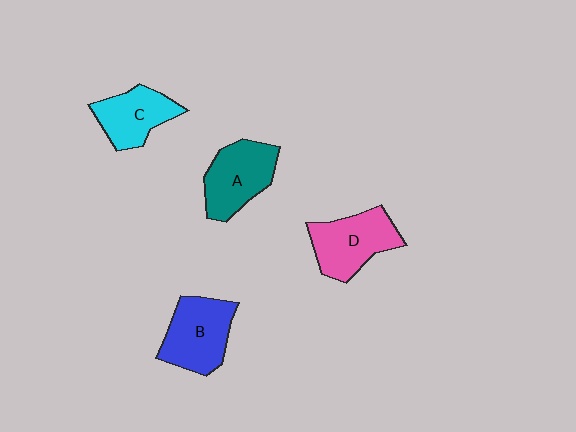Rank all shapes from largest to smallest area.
From largest to smallest: B (blue), D (pink), A (teal), C (cyan).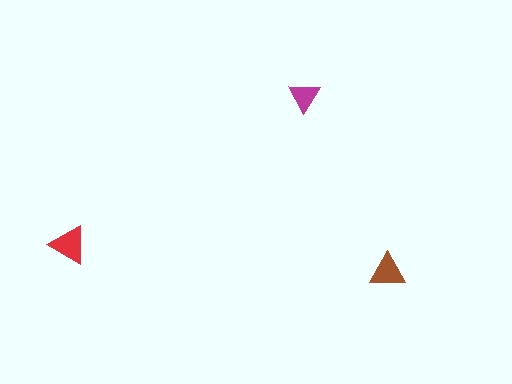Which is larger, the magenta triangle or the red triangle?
The red one.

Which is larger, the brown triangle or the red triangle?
The red one.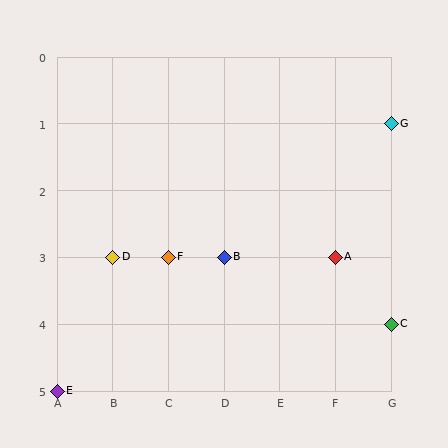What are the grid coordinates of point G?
Point G is at grid coordinates (G, 1).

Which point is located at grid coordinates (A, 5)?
Point E is at (A, 5).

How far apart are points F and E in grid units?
Points F and E are 2 columns and 2 rows apart (about 2.8 grid units diagonally).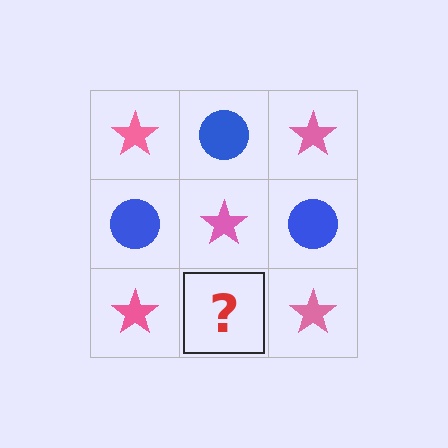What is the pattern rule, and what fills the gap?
The rule is that it alternates pink star and blue circle in a checkerboard pattern. The gap should be filled with a blue circle.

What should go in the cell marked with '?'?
The missing cell should contain a blue circle.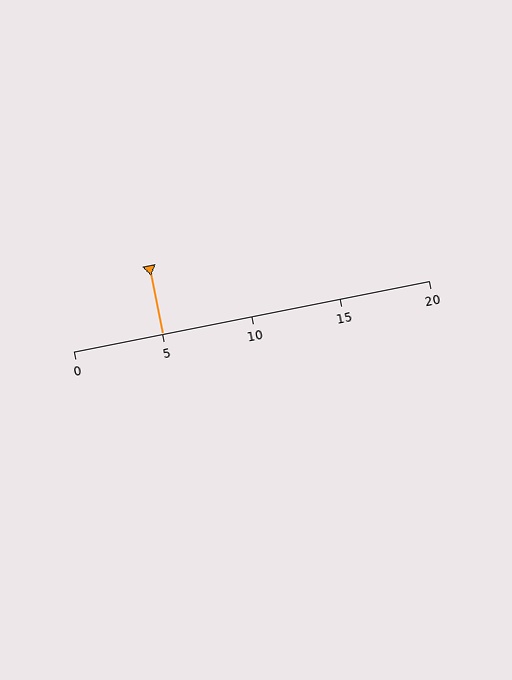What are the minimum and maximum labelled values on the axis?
The axis runs from 0 to 20.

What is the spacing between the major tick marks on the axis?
The major ticks are spaced 5 apart.